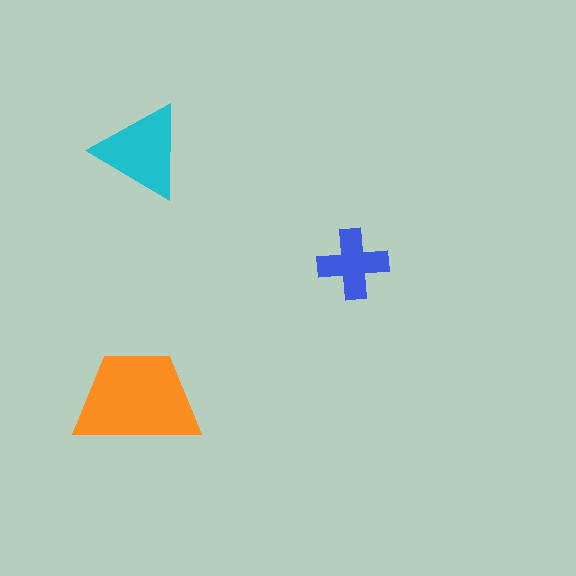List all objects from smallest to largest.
The blue cross, the cyan triangle, the orange trapezoid.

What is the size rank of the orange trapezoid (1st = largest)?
1st.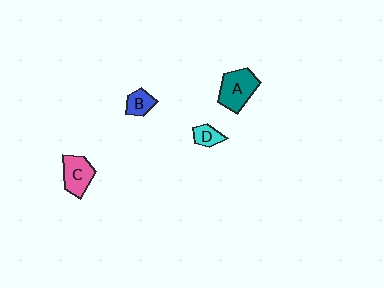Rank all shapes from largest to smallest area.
From largest to smallest: A (teal), C (pink), B (blue), D (cyan).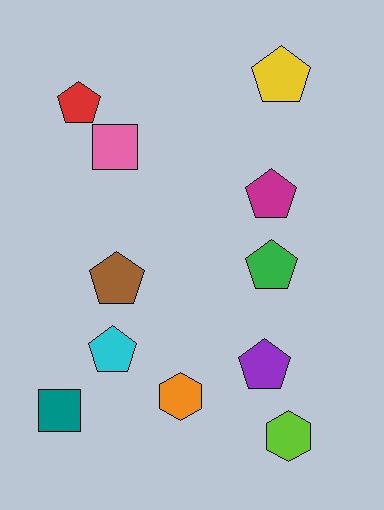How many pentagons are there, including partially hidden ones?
There are 7 pentagons.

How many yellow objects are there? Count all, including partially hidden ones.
There is 1 yellow object.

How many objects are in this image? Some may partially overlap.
There are 11 objects.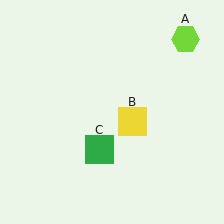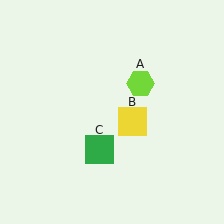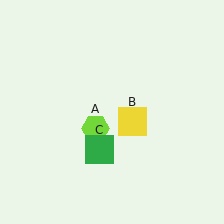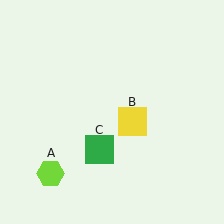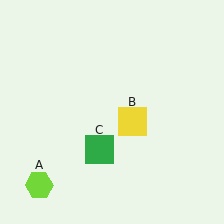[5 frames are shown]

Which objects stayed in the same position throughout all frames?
Yellow square (object B) and green square (object C) remained stationary.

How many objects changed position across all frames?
1 object changed position: lime hexagon (object A).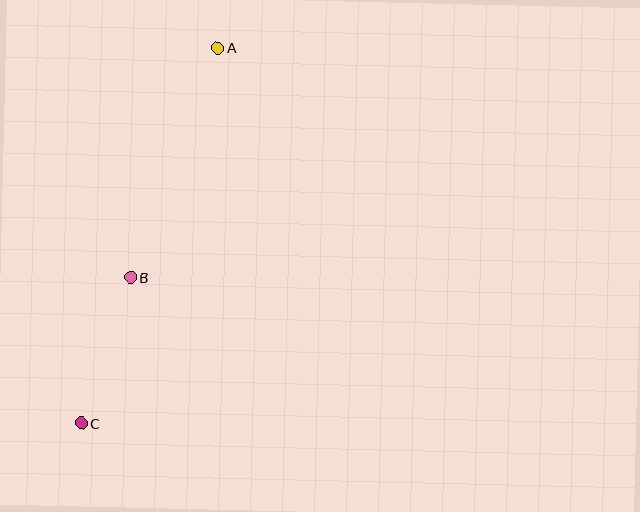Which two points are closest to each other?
Points B and C are closest to each other.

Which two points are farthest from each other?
Points A and C are farthest from each other.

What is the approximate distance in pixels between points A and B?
The distance between A and B is approximately 245 pixels.